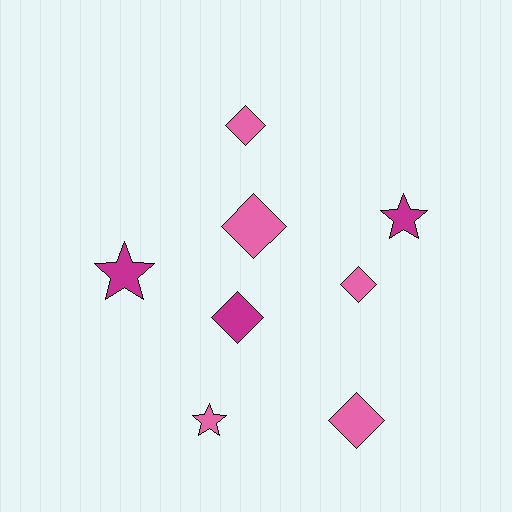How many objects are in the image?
There are 8 objects.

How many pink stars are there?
There is 1 pink star.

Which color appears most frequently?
Pink, with 5 objects.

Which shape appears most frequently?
Diamond, with 5 objects.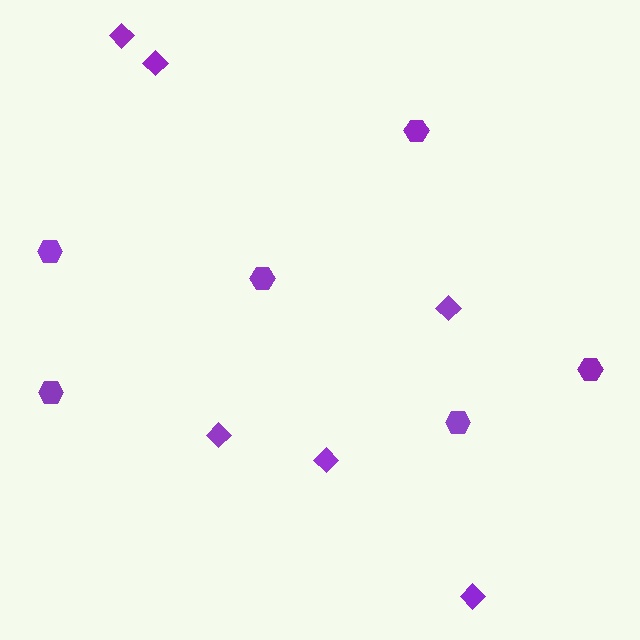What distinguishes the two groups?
There are 2 groups: one group of diamonds (6) and one group of hexagons (6).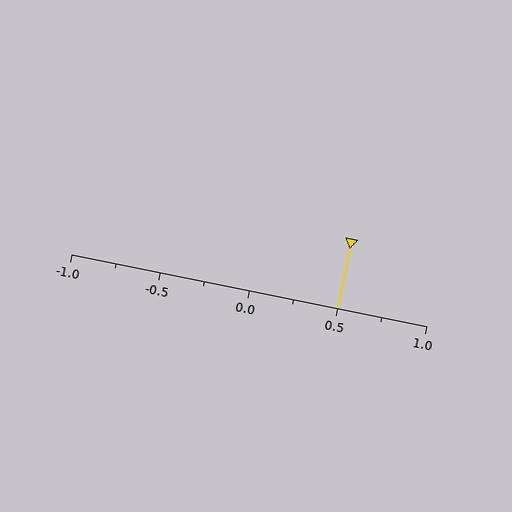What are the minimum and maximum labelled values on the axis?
The axis runs from -1.0 to 1.0.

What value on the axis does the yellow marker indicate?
The marker indicates approximately 0.5.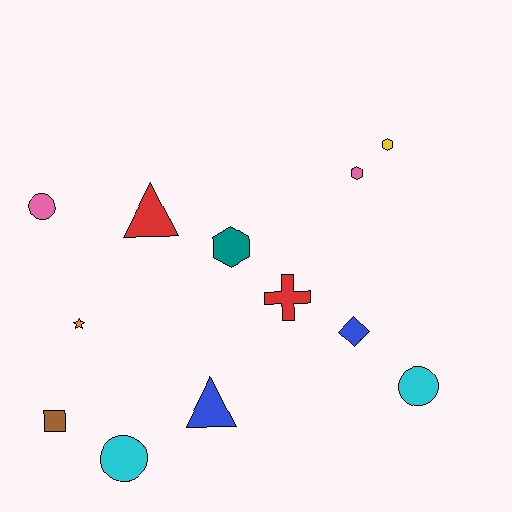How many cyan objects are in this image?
There are 2 cyan objects.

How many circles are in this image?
There are 3 circles.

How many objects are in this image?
There are 12 objects.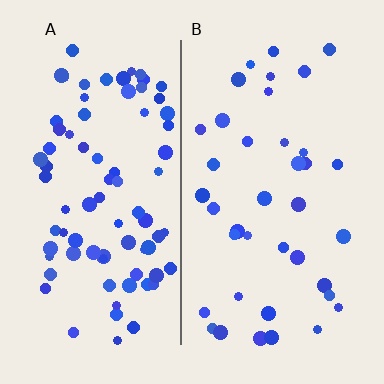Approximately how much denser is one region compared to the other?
Approximately 2.1× — region A over region B.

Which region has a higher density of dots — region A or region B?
A (the left).